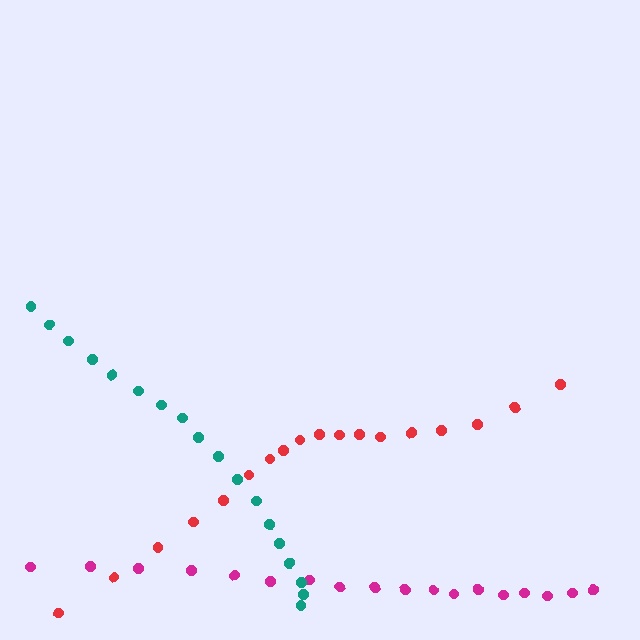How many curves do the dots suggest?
There are 3 distinct paths.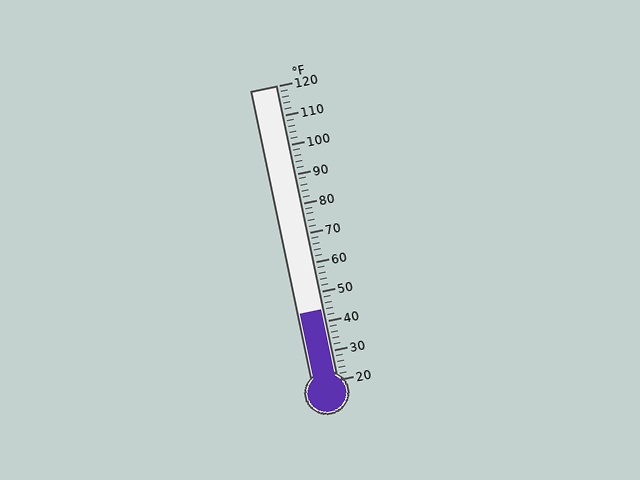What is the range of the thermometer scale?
The thermometer scale ranges from 20°F to 120°F.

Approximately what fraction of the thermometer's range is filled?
The thermometer is filled to approximately 25% of its range.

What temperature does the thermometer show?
The thermometer shows approximately 44°F.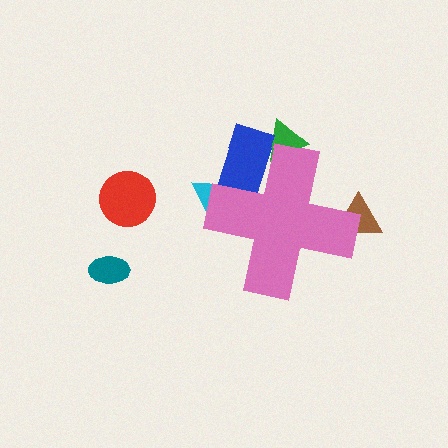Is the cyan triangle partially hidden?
Yes, the cyan triangle is partially hidden behind the pink cross.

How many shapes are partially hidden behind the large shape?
4 shapes are partially hidden.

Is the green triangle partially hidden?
Yes, the green triangle is partially hidden behind the pink cross.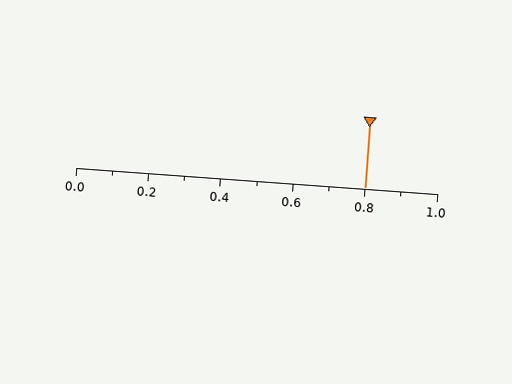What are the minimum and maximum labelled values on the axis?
The axis runs from 0.0 to 1.0.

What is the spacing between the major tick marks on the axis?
The major ticks are spaced 0.2 apart.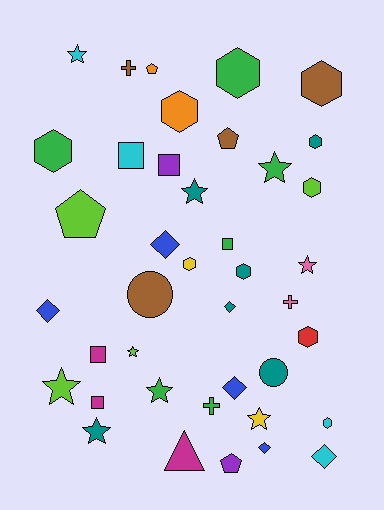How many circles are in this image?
There are 2 circles.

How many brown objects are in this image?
There are 4 brown objects.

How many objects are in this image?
There are 40 objects.